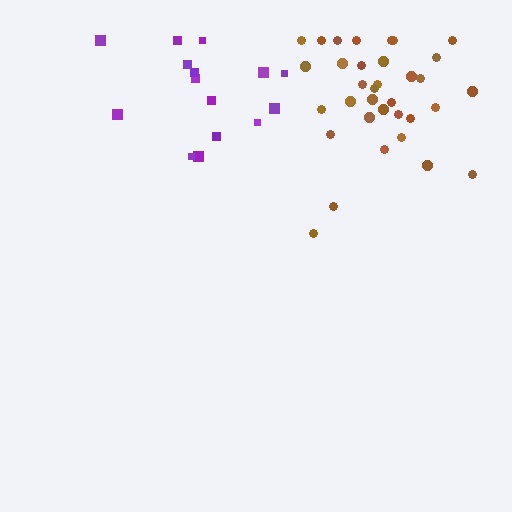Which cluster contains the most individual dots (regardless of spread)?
Brown (34).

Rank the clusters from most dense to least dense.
brown, purple.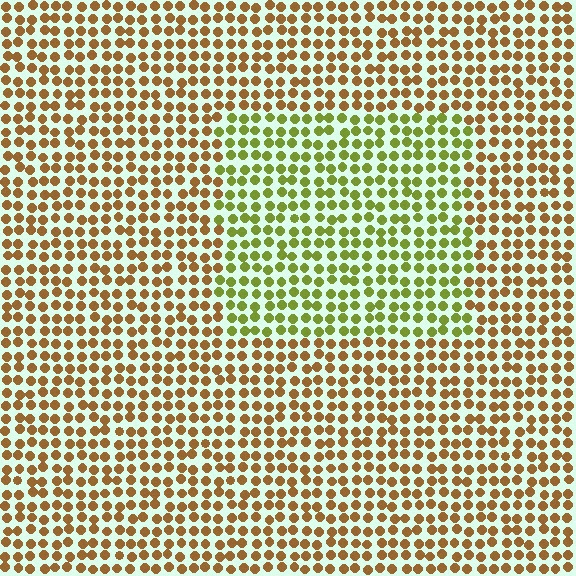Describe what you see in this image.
The image is filled with small brown elements in a uniform arrangement. A rectangle-shaped region is visible where the elements are tinted to a slightly different hue, forming a subtle color boundary.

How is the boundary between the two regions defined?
The boundary is defined purely by a slight shift in hue (about 48 degrees). Spacing, size, and orientation are identical on both sides.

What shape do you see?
I see a rectangle.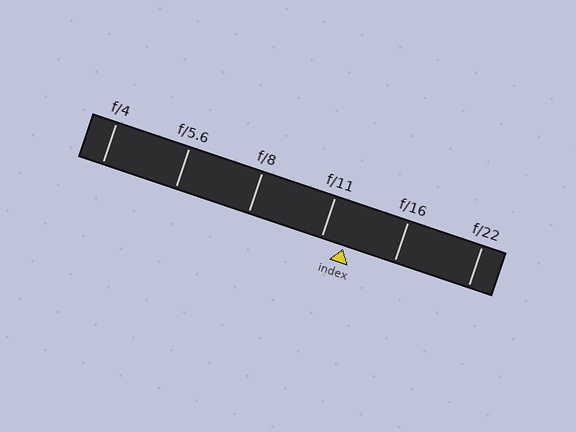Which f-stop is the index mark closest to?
The index mark is closest to f/11.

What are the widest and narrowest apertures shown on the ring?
The widest aperture shown is f/4 and the narrowest is f/22.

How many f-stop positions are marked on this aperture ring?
There are 6 f-stop positions marked.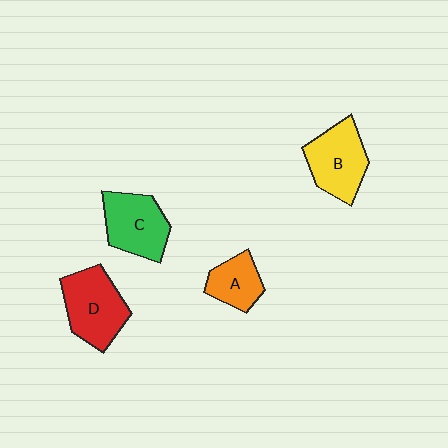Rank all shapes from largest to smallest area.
From largest to smallest: D (red), B (yellow), C (green), A (orange).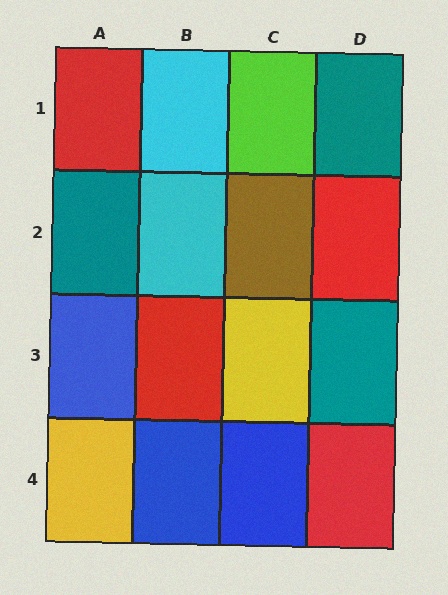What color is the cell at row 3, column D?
Teal.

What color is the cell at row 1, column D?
Teal.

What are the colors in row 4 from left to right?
Yellow, blue, blue, red.